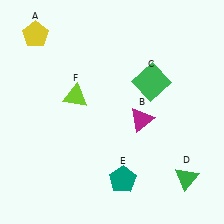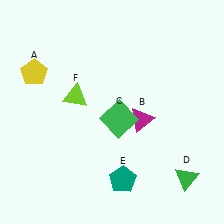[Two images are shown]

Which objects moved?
The objects that moved are: the yellow pentagon (A), the green square (C).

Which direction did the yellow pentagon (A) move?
The yellow pentagon (A) moved down.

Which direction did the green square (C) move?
The green square (C) moved down.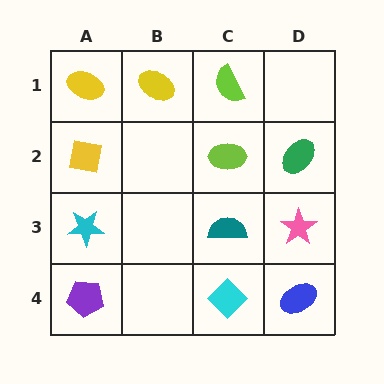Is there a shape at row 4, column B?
No, that cell is empty.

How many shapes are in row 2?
3 shapes.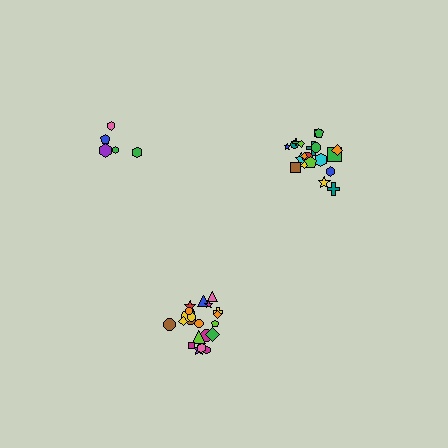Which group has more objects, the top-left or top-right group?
The top-right group.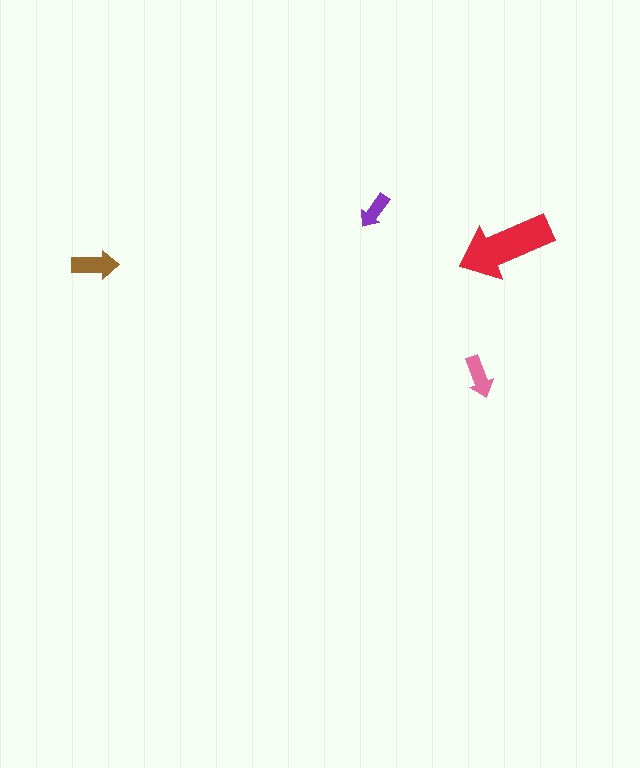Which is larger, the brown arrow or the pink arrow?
The brown one.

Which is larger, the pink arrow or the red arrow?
The red one.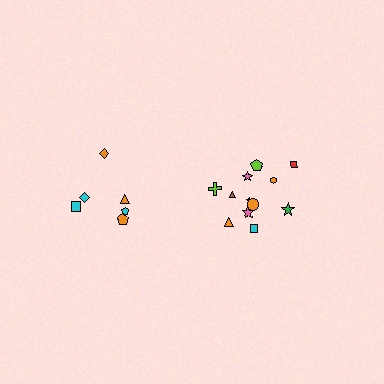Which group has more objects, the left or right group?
The right group.